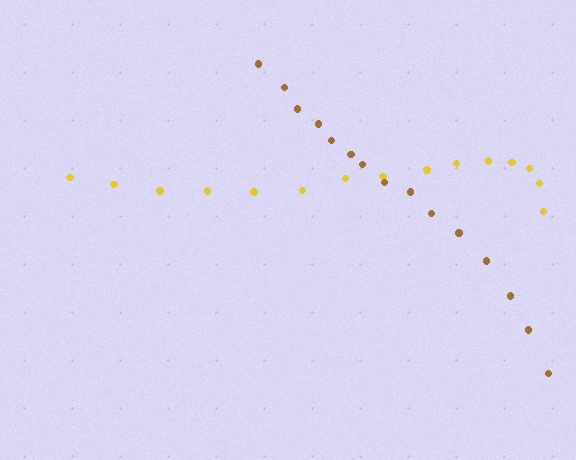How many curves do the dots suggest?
There are 2 distinct paths.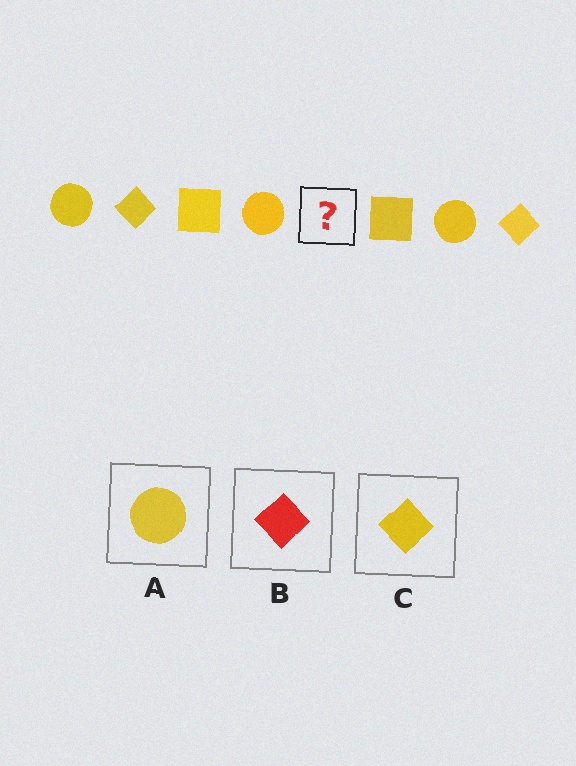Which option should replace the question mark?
Option C.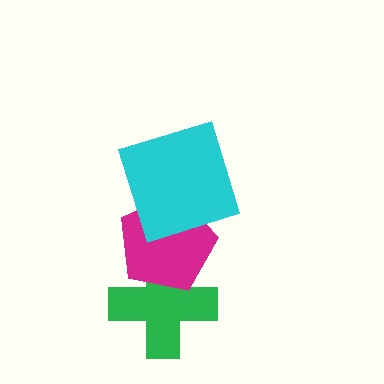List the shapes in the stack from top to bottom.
From top to bottom: the cyan square, the magenta pentagon, the green cross.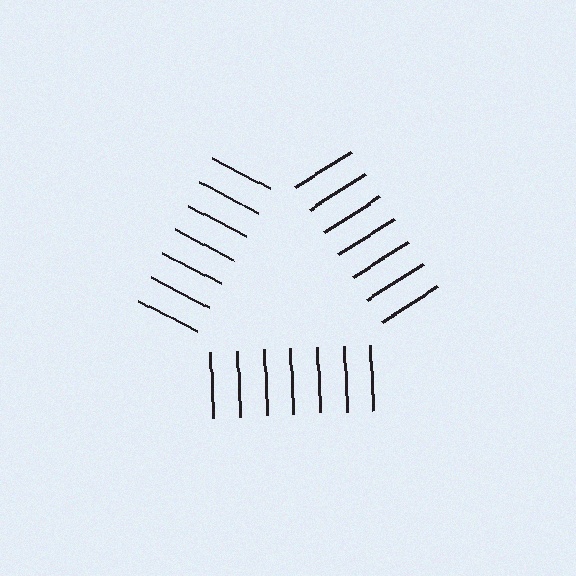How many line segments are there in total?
21 — 7 along each of the 3 edges.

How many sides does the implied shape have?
3 sides — the line-ends trace a triangle.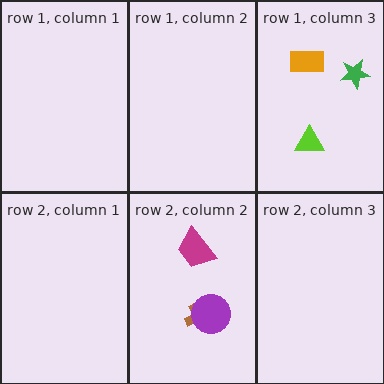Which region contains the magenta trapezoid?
The row 2, column 2 region.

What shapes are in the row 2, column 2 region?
The magenta trapezoid, the brown cross, the purple circle.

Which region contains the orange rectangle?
The row 1, column 3 region.